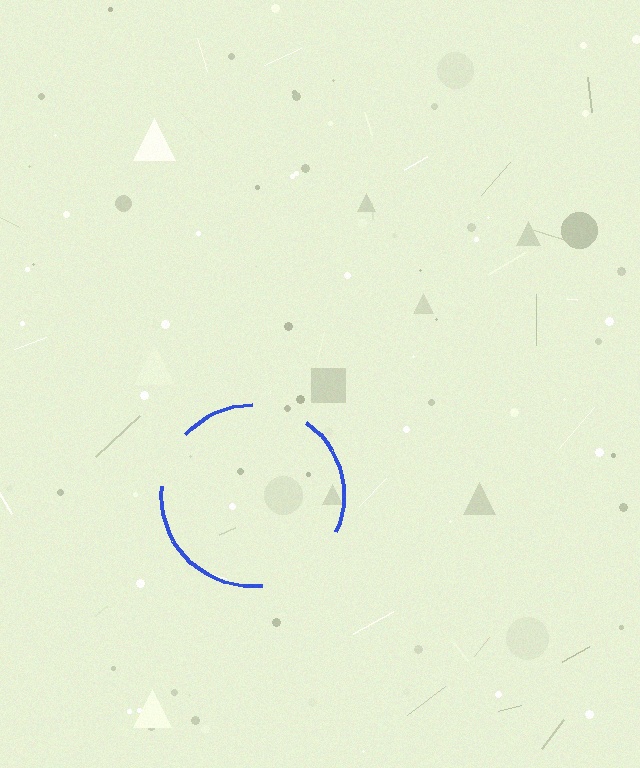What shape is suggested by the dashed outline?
The dashed outline suggests a circle.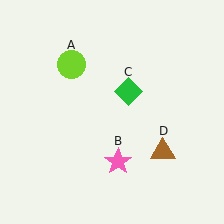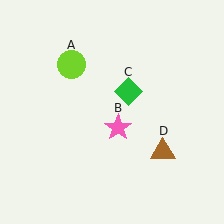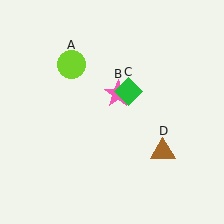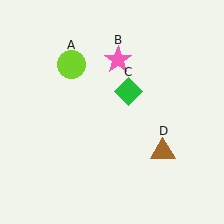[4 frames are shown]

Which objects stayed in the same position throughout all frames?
Lime circle (object A) and green diamond (object C) and brown triangle (object D) remained stationary.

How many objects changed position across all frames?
1 object changed position: pink star (object B).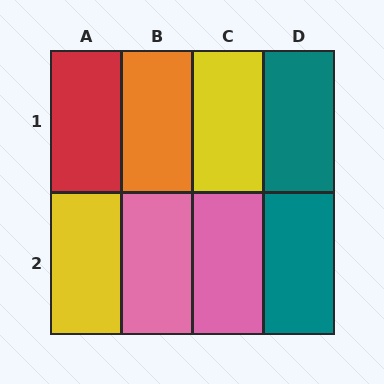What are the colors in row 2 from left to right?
Yellow, pink, pink, teal.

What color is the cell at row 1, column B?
Orange.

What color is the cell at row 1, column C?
Yellow.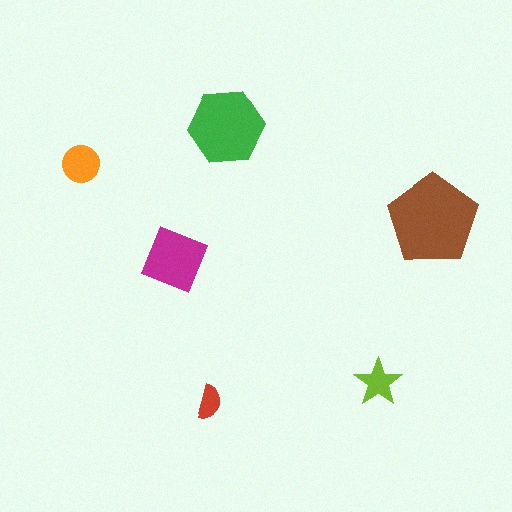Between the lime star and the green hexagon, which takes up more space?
The green hexagon.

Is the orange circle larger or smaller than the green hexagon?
Smaller.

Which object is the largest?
The brown pentagon.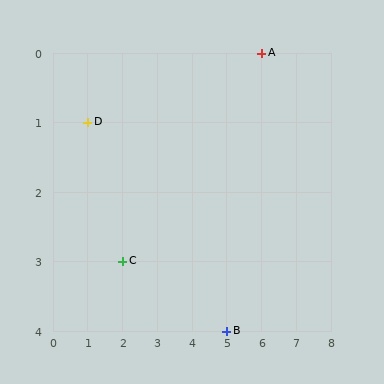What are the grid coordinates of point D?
Point D is at grid coordinates (1, 1).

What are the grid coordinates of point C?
Point C is at grid coordinates (2, 3).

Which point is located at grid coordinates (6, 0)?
Point A is at (6, 0).